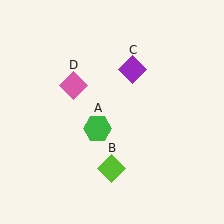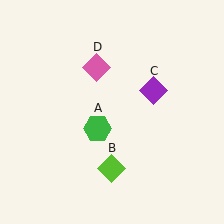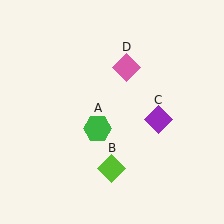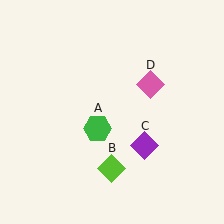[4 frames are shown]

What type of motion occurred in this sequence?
The purple diamond (object C), pink diamond (object D) rotated clockwise around the center of the scene.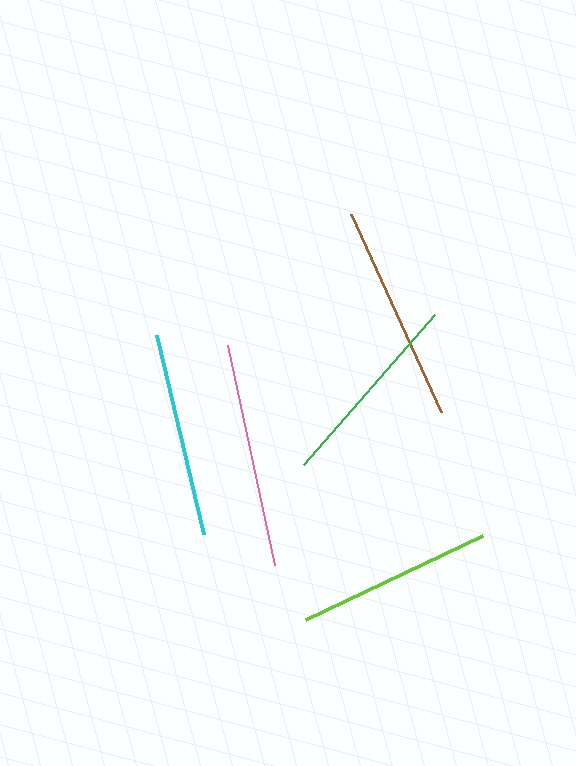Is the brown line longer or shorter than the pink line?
The pink line is longer than the brown line.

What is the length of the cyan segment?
The cyan segment is approximately 205 pixels long.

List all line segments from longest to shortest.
From longest to shortest: pink, brown, cyan, green, lime.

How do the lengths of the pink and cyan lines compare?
The pink and cyan lines are approximately the same length.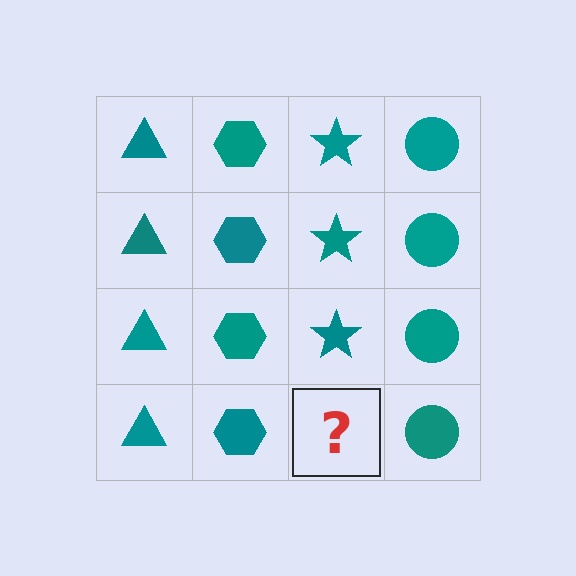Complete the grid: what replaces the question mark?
The question mark should be replaced with a teal star.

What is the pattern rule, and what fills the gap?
The rule is that each column has a consistent shape. The gap should be filled with a teal star.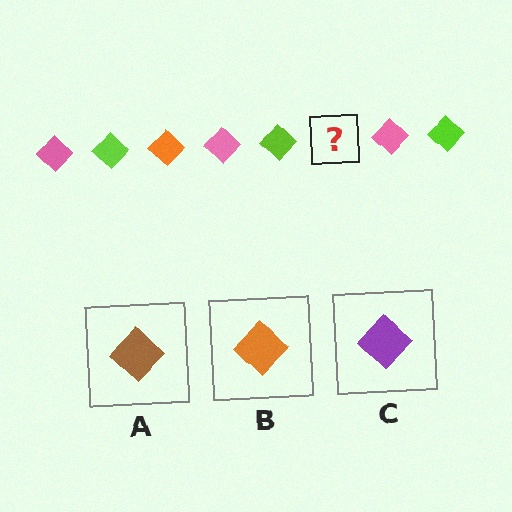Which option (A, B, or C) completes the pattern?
B.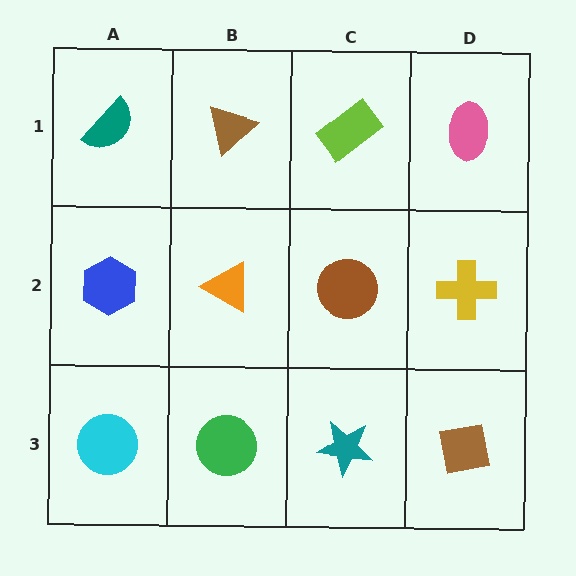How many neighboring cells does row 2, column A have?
3.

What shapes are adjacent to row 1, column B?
An orange triangle (row 2, column B), a teal semicircle (row 1, column A), a lime rectangle (row 1, column C).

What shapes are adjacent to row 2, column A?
A teal semicircle (row 1, column A), a cyan circle (row 3, column A), an orange triangle (row 2, column B).